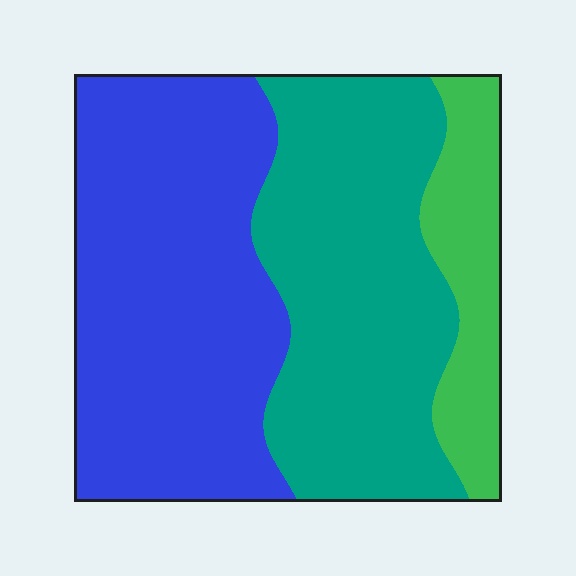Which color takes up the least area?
Green, at roughly 15%.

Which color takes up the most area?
Blue, at roughly 45%.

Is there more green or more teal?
Teal.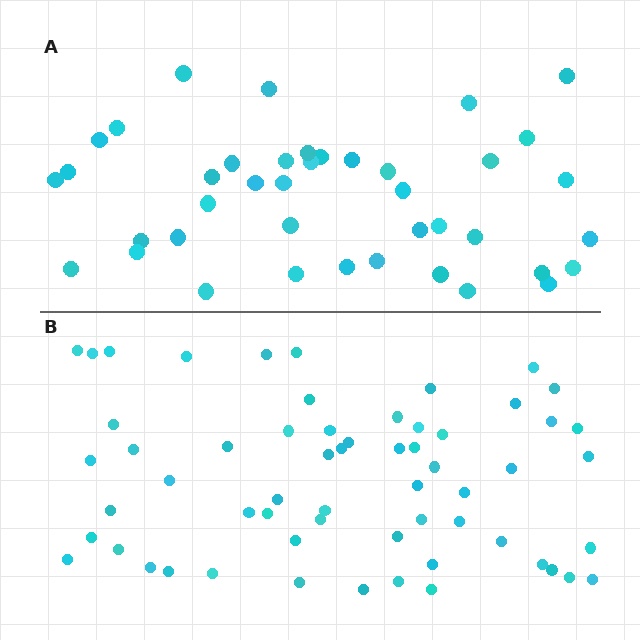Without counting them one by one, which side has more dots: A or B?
Region B (the bottom region) has more dots.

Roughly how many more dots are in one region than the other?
Region B has approximately 20 more dots than region A.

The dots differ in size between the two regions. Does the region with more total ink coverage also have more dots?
No. Region A has more total ink coverage because its dots are larger, but region B actually contains more individual dots. Total area can be misleading — the number of items is what matters here.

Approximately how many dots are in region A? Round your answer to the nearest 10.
About 40 dots. (The exact count is 41, which rounds to 40.)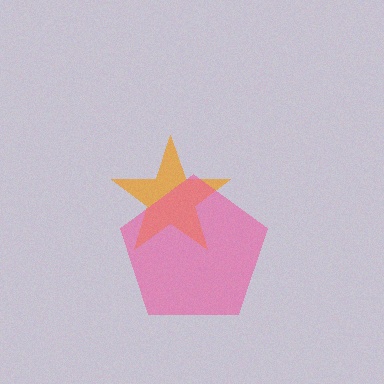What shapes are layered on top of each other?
The layered shapes are: an orange star, a pink pentagon.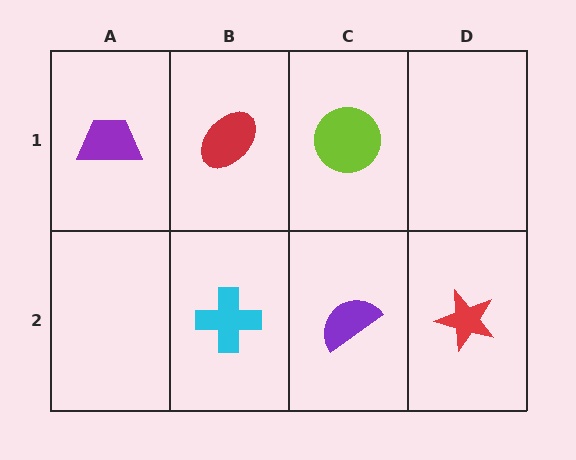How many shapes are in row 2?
3 shapes.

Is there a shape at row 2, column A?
No, that cell is empty.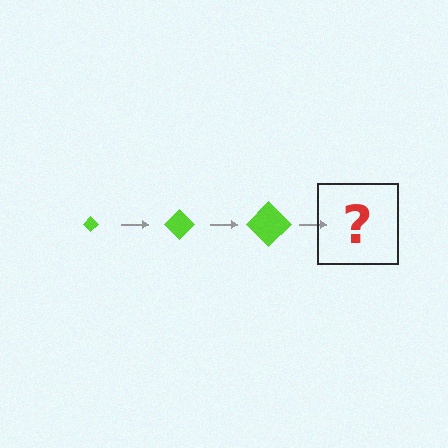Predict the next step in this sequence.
The next step is a lime diamond, larger than the previous one.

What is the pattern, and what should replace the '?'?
The pattern is that the diamond gets progressively larger each step. The '?' should be a lime diamond, larger than the previous one.